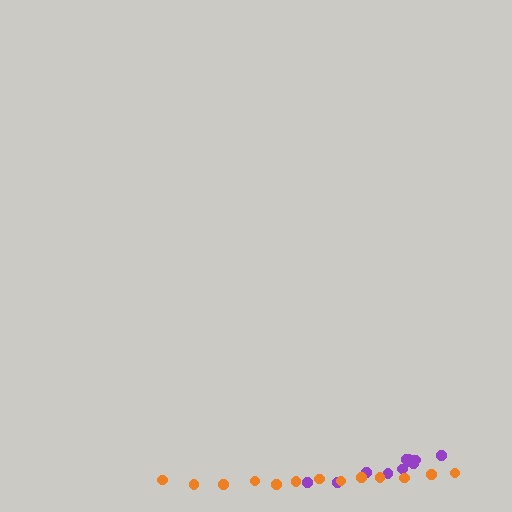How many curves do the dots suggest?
There are 2 distinct paths.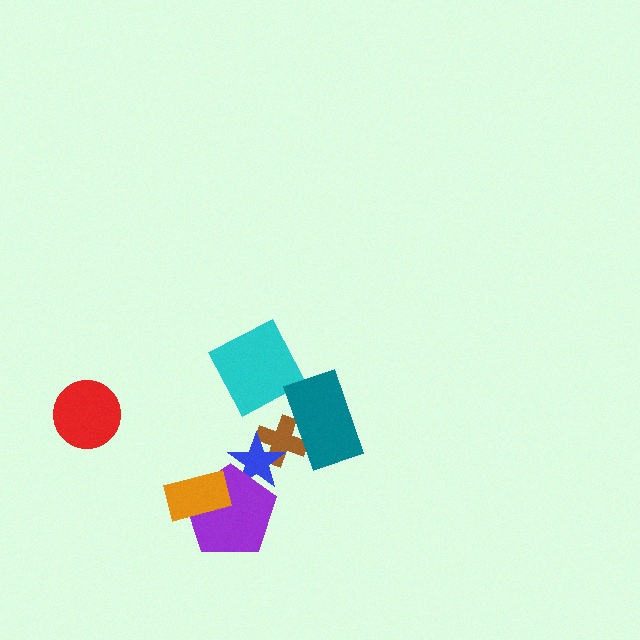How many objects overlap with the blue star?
2 objects overlap with the blue star.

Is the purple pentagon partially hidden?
Yes, it is partially covered by another shape.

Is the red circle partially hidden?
No, no other shape covers it.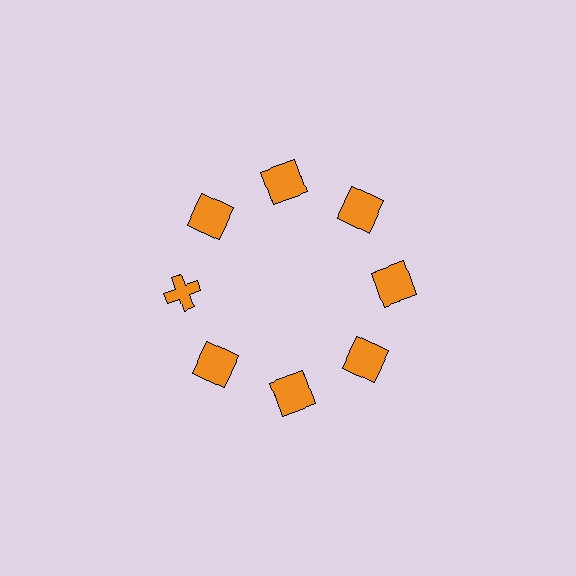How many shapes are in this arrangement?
There are 8 shapes arranged in a ring pattern.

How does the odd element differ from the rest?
It has a different shape: cross instead of square.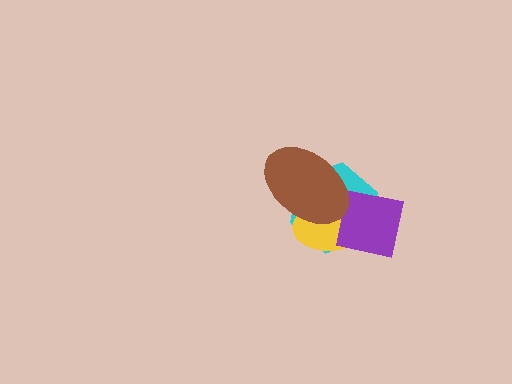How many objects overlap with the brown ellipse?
3 objects overlap with the brown ellipse.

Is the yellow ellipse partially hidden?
Yes, it is partially covered by another shape.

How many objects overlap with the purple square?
3 objects overlap with the purple square.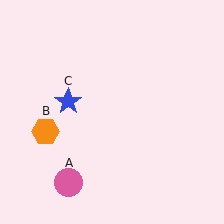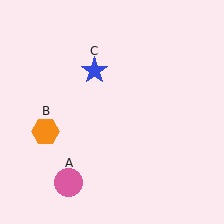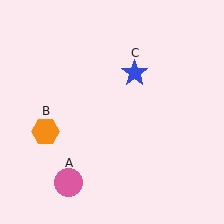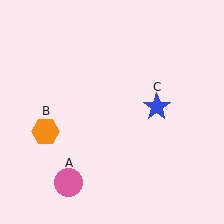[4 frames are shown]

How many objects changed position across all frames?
1 object changed position: blue star (object C).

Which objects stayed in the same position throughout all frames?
Pink circle (object A) and orange hexagon (object B) remained stationary.